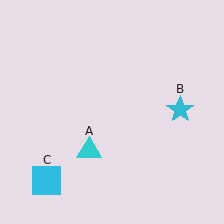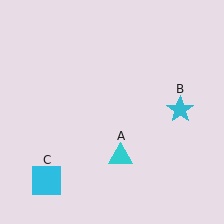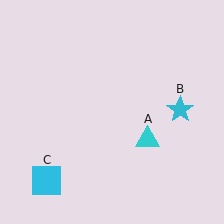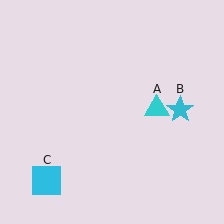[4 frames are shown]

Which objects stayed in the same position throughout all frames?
Cyan star (object B) and cyan square (object C) remained stationary.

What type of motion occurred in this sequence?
The cyan triangle (object A) rotated counterclockwise around the center of the scene.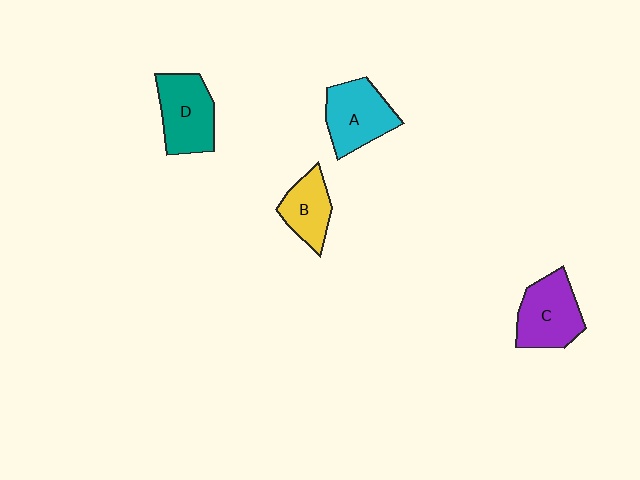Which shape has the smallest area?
Shape B (yellow).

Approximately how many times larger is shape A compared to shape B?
Approximately 1.4 times.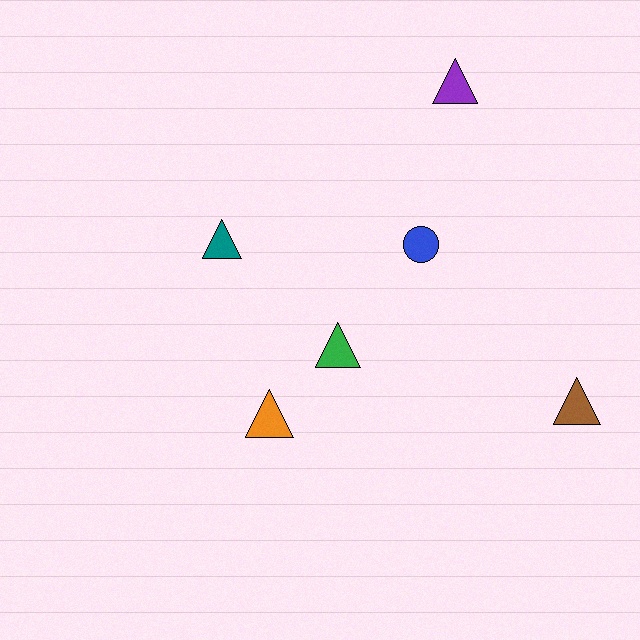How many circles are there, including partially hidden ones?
There is 1 circle.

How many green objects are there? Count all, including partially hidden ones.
There is 1 green object.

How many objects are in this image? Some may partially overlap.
There are 6 objects.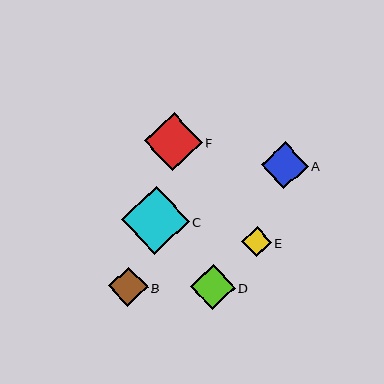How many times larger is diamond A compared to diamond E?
Diamond A is approximately 1.6 times the size of diamond E.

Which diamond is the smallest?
Diamond E is the smallest with a size of approximately 30 pixels.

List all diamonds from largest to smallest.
From largest to smallest: C, F, A, D, B, E.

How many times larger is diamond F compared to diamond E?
Diamond F is approximately 1.9 times the size of diamond E.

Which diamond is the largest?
Diamond C is the largest with a size of approximately 68 pixels.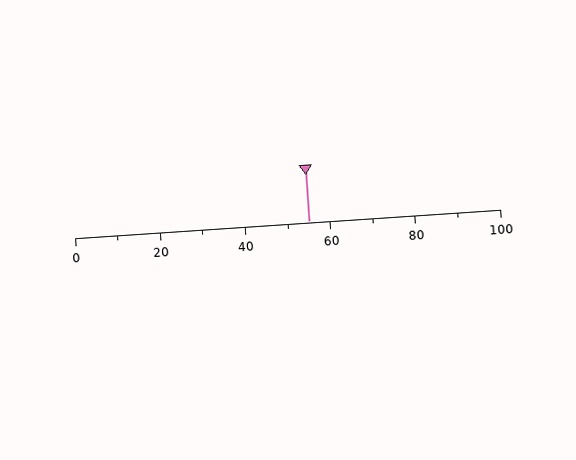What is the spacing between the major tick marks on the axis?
The major ticks are spaced 20 apart.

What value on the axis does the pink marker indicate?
The marker indicates approximately 55.